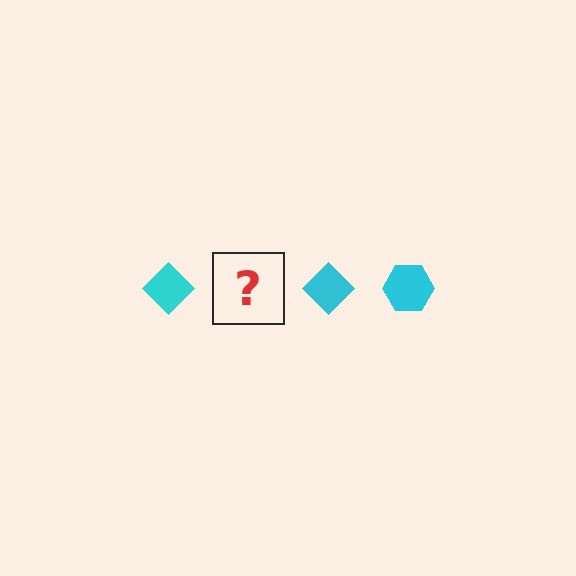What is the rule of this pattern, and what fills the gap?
The rule is that the pattern cycles through diamond, hexagon shapes in cyan. The gap should be filled with a cyan hexagon.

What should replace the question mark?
The question mark should be replaced with a cyan hexagon.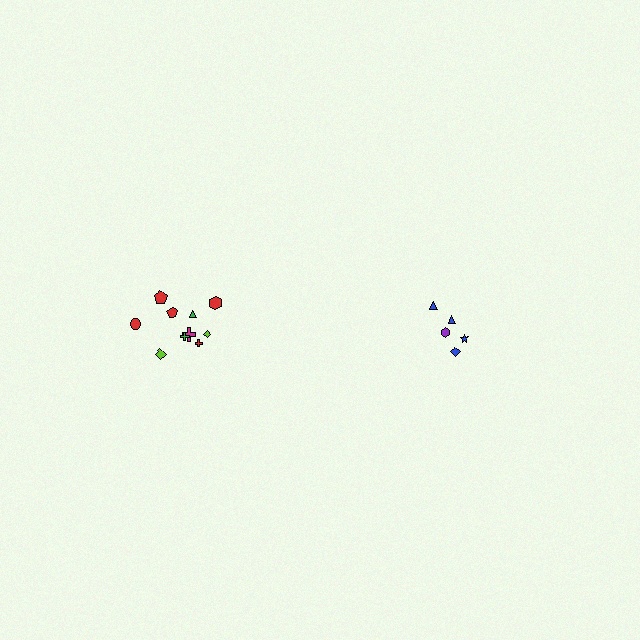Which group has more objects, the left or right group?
The left group.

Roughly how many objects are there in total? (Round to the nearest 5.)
Roughly 15 objects in total.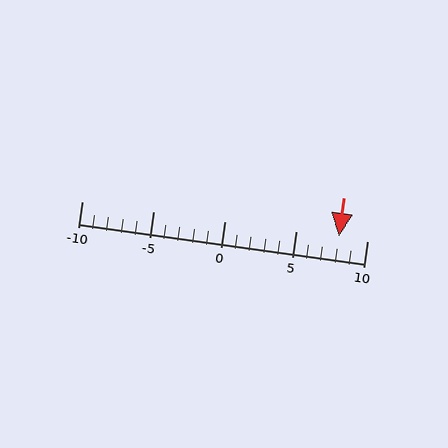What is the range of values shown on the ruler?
The ruler shows values from -10 to 10.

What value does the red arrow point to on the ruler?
The red arrow points to approximately 8.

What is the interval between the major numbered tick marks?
The major tick marks are spaced 5 units apart.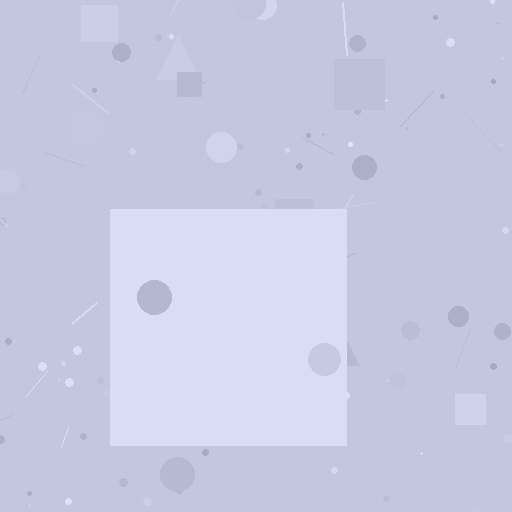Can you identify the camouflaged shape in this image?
The camouflaged shape is a square.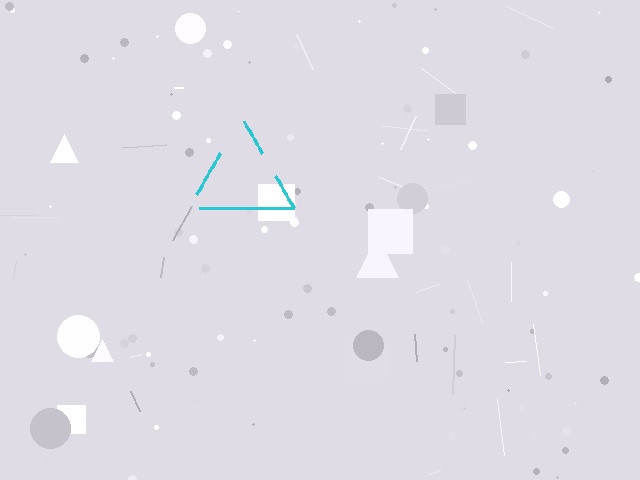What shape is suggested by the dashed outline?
The dashed outline suggests a triangle.